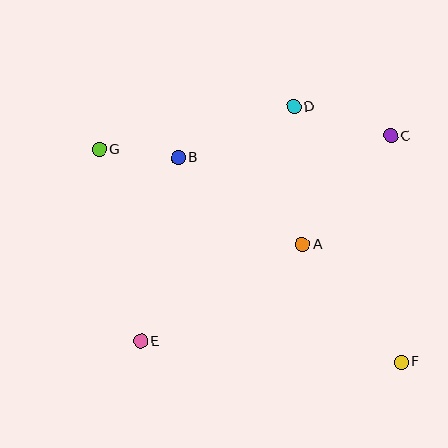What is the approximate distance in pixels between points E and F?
The distance between E and F is approximately 262 pixels.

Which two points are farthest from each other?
Points F and G are farthest from each other.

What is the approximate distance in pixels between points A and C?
The distance between A and C is approximately 140 pixels.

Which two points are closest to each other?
Points B and G are closest to each other.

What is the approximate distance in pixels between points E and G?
The distance between E and G is approximately 196 pixels.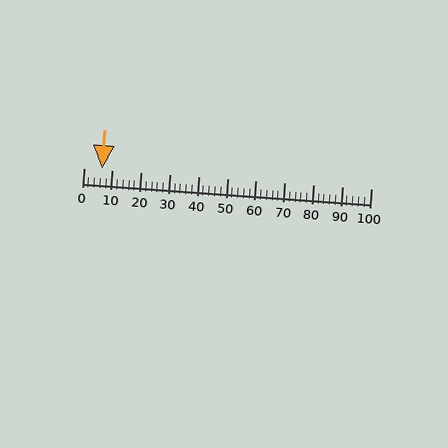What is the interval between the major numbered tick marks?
The major tick marks are spaced 10 units apart.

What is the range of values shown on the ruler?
The ruler shows values from 0 to 100.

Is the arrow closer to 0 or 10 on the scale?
The arrow is closer to 10.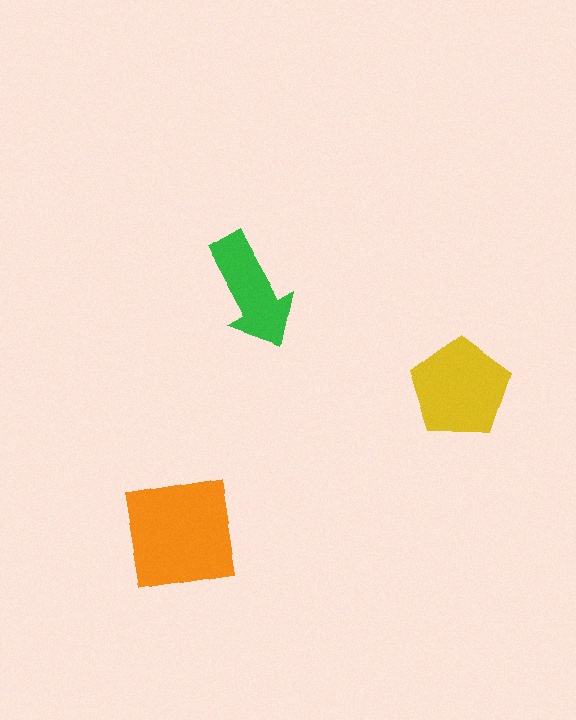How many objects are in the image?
There are 3 objects in the image.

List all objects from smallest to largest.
The green arrow, the yellow pentagon, the orange square.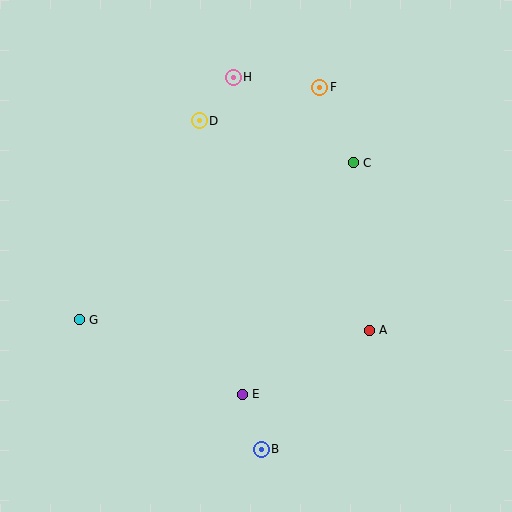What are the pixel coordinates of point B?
Point B is at (261, 449).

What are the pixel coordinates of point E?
Point E is at (242, 394).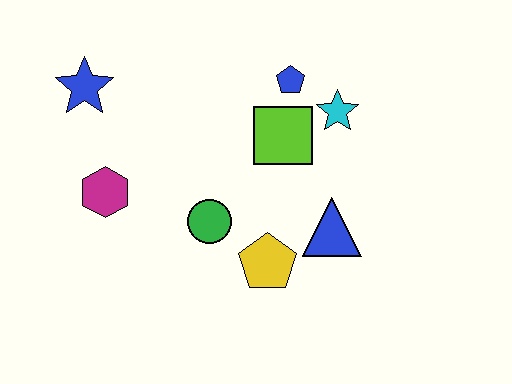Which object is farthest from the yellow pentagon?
The blue star is farthest from the yellow pentagon.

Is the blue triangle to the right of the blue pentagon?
Yes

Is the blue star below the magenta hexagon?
No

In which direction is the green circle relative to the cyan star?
The green circle is to the left of the cyan star.